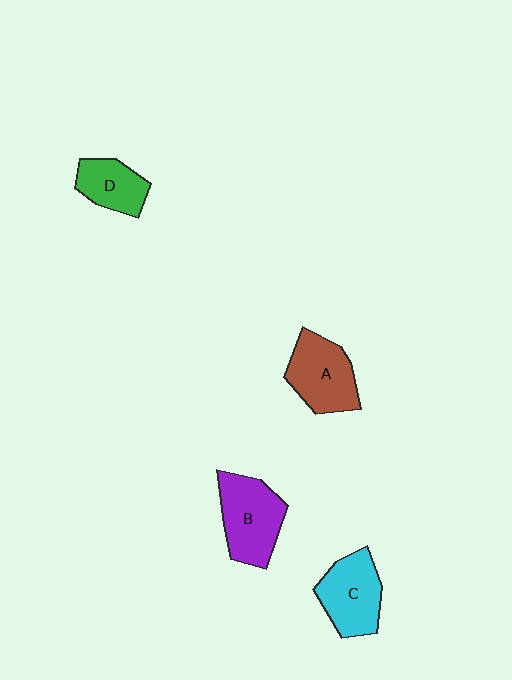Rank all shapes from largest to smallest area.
From largest to smallest: B (purple), A (brown), C (cyan), D (green).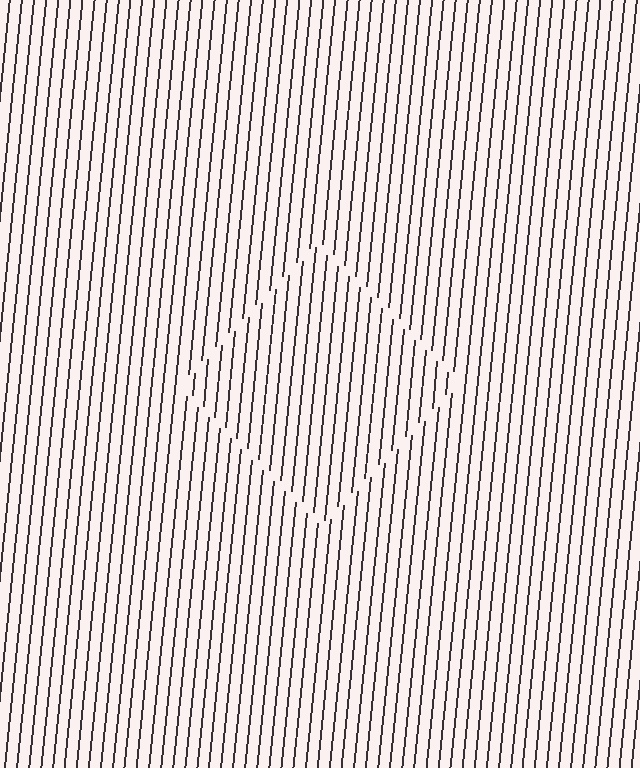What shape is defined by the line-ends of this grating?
An illusory square. The interior of the shape contains the same grating, shifted by half a period — the contour is defined by the phase discontinuity where line-ends from the inner and outer gratings abut.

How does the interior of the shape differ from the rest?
The interior of the shape contains the same grating, shifted by half a period — the contour is defined by the phase discontinuity where line-ends from the inner and outer gratings abut.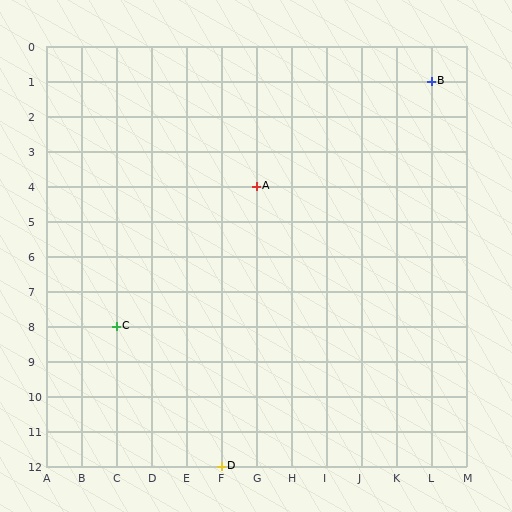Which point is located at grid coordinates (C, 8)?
Point C is at (C, 8).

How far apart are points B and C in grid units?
Points B and C are 9 columns and 7 rows apart (about 11.4 grid units diagonally).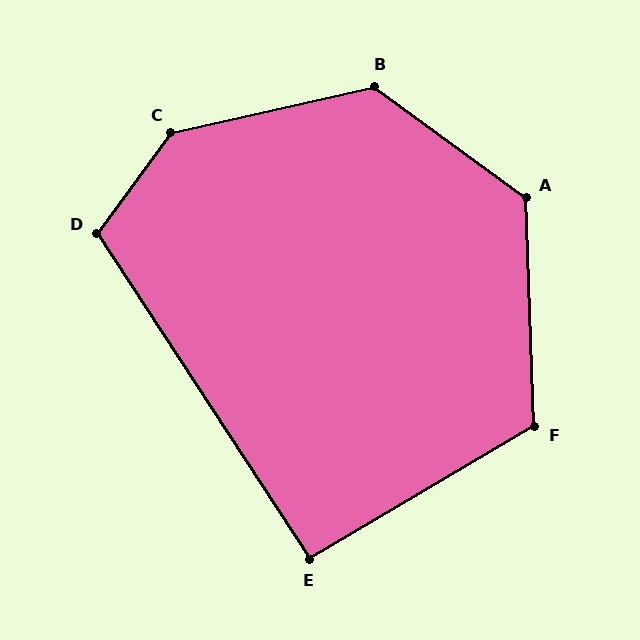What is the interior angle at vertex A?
Approximately 128 degrees (obtuse).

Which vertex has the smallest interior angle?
E, at approximately 93 degrees.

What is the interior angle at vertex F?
Approximately 118 degrees (obtuse).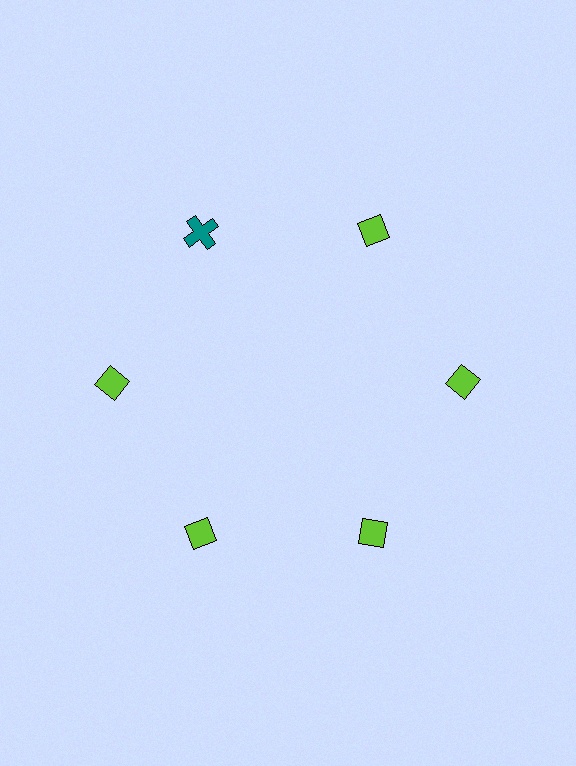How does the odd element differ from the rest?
It differs in both color (teal instead of lime) and shape (cross instead of diamond).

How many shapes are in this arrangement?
There are 6 shapes arranged in a ring pattern.